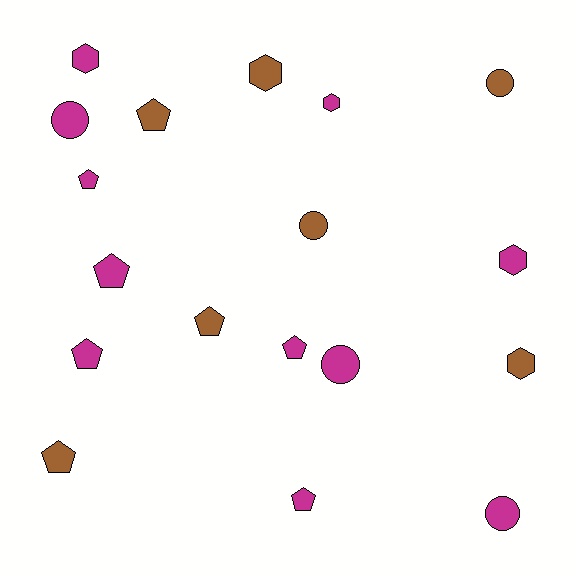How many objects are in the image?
There are 18 objects.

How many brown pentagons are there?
There are 3 brown pentagons.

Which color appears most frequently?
Magenta, with 11 objects.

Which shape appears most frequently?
Pentagon, with 8 objects.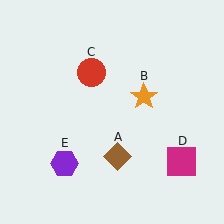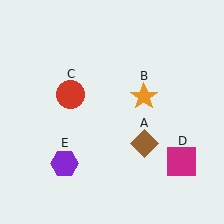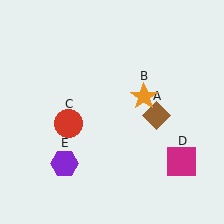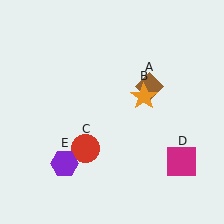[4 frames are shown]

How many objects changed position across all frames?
2 objects changed position: brown diamond (object A), red circle (object C).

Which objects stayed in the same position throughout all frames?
Orange star (object B) and magenta square (object D) and purple hexagon (object E) remained stationary.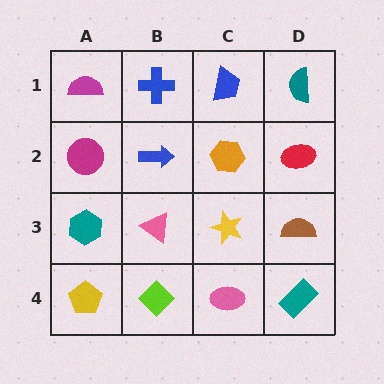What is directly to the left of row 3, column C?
A pink triangle.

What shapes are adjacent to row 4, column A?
A teal hexagon (row 3, column A), a lime diamond (row 4, column B).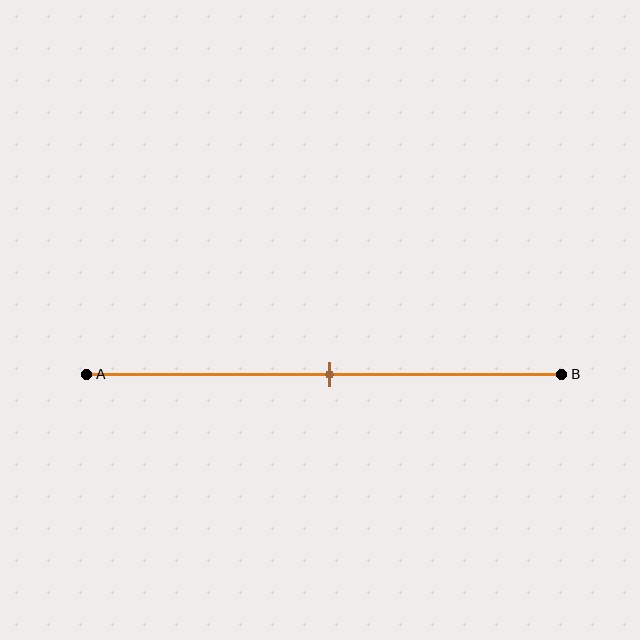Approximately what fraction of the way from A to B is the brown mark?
The brown mark is approximately 50% of the way from A to B.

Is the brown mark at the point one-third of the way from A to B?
No, the mark is at about 50% from A, not at the 33% one-third point.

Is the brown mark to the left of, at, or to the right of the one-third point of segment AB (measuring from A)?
The brown mark is to the right of the one-third point of segment AB.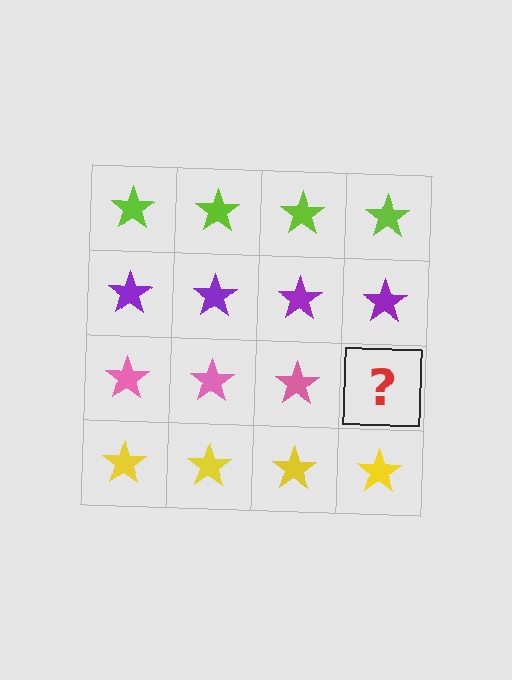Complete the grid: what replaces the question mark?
The question mark should be replaced with a pink star.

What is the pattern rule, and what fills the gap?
The rule is that each row has a consistent color. The gap should be filled with a pink star.